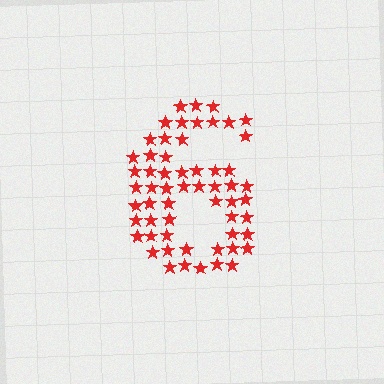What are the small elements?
The small elements are stars.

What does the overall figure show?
The overall figure shows the digit 6.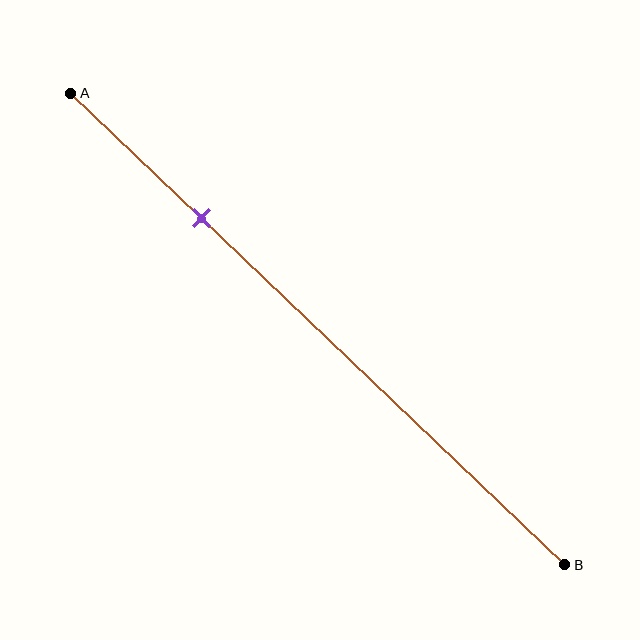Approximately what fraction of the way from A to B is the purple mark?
The purple mark is approximately 25% of the way from A to B.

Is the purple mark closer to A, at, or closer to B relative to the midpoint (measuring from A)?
The purple mark is closer to point A than the midpoint of segment AB.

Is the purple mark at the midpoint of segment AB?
No, the mark is at about 25% from A, not at the 50% midpoint.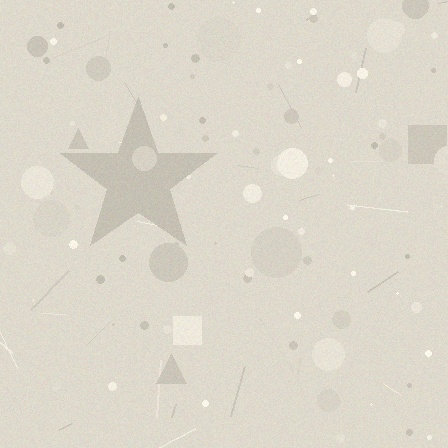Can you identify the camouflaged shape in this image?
The camouflaged shape is a star.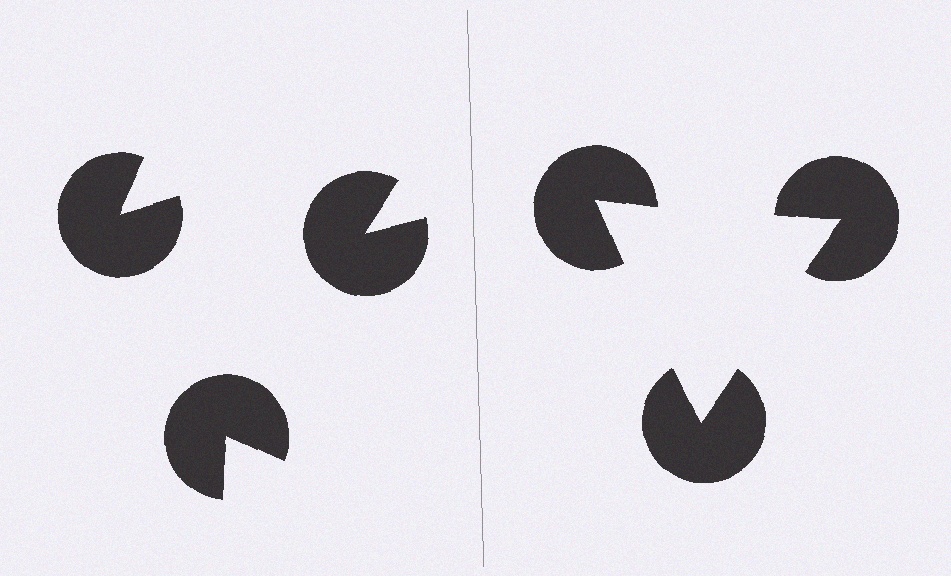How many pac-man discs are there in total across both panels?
6 — 3 on each side.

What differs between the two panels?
The pac-man discs are positioned identically on both sides; only the wedge orientations differ. On the right they align to a triangle; on the left they are misaligned.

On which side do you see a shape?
An illusory triangle appears on the right side. On the left side the wedge cuts are rotated, so no coherent shape forms.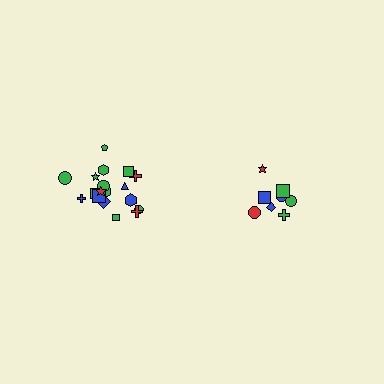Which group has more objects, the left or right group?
The left group.